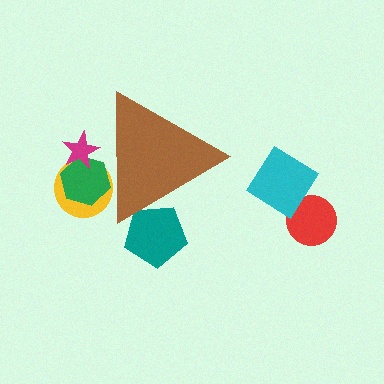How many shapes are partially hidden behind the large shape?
4 shapes are partially hidden.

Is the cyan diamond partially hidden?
No, the cyan diamond is fully visible.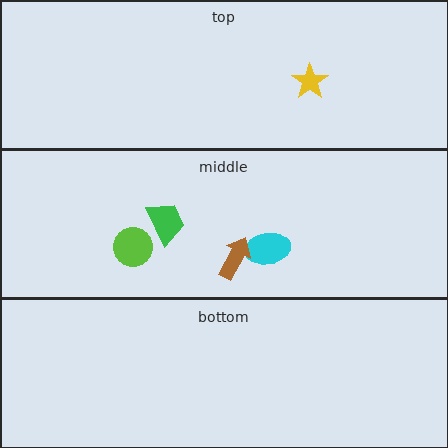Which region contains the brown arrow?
The middle region.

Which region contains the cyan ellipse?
The middle region.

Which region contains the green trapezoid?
The middle region.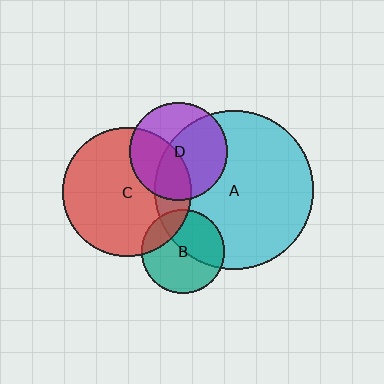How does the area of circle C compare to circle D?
Approximately 1.7 times.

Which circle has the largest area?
Circle A (cyan).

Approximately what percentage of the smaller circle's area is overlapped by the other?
Approximately 20%.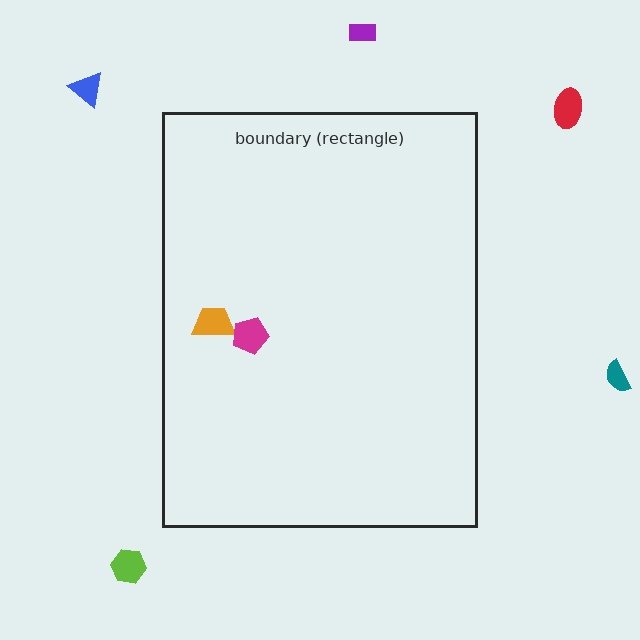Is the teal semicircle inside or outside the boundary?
Outside.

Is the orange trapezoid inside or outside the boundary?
Inside.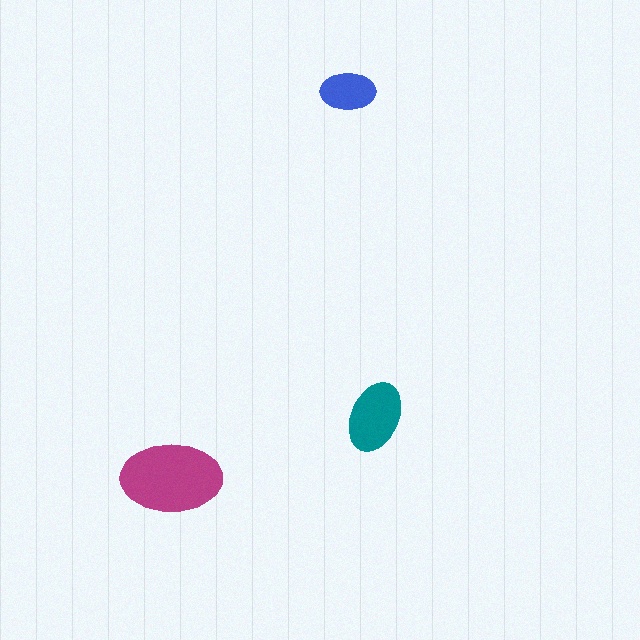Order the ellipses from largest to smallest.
the magenta one, the teal one, the blue one.